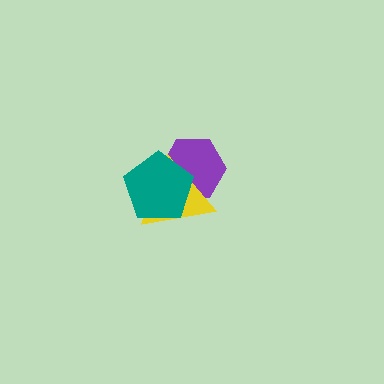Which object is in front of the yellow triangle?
The teal pentagon is in front of the yellow triangle.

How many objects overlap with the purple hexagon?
2 objects overlap with the purple hexagon.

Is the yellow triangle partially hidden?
Yes, it is partially covered by another shape.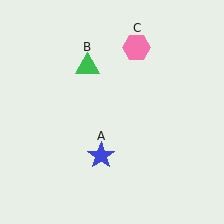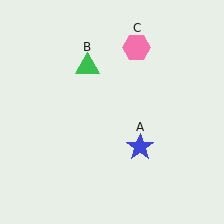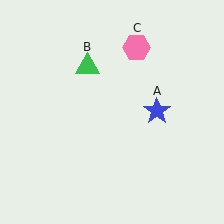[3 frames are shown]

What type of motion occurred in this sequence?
The blue star (object A) rotated counterclockwise around the center of the scene.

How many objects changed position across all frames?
1 object changed position: blue star (object A).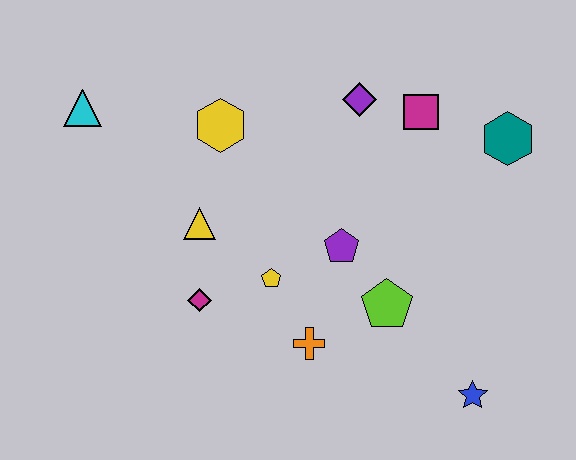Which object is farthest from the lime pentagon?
The cyan triangle is farthest from the lime pentagon.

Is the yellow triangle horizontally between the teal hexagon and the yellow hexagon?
No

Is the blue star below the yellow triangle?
Yes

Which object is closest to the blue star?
The lime pentagon is closest to the blue star.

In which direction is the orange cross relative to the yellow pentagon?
The orange cross is below the yellow pentagon.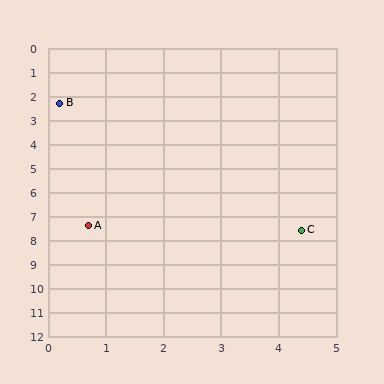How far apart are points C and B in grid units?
Points C and B are about 6.8 grid units apart.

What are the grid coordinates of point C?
Point C is at approximately (4.4, 7.6).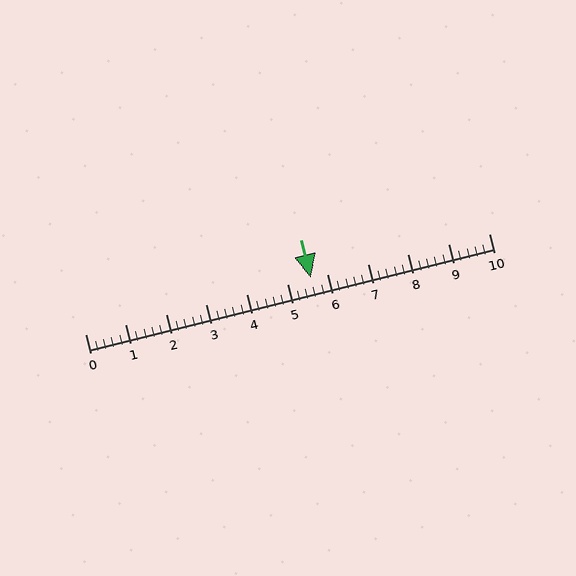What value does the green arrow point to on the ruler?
The green arrow points to approximately 5.6.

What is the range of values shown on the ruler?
The ruler shows values from 0 to 10.